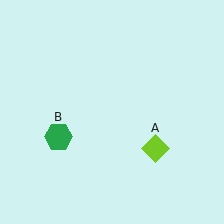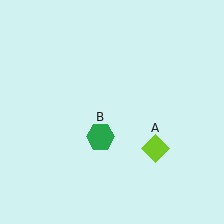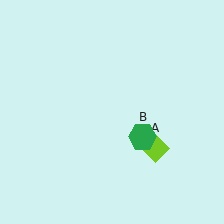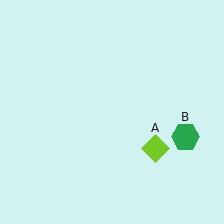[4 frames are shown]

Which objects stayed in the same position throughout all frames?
Lime diamond (object A) remained stationary.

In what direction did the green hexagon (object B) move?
The green hexagon (object B) moved right.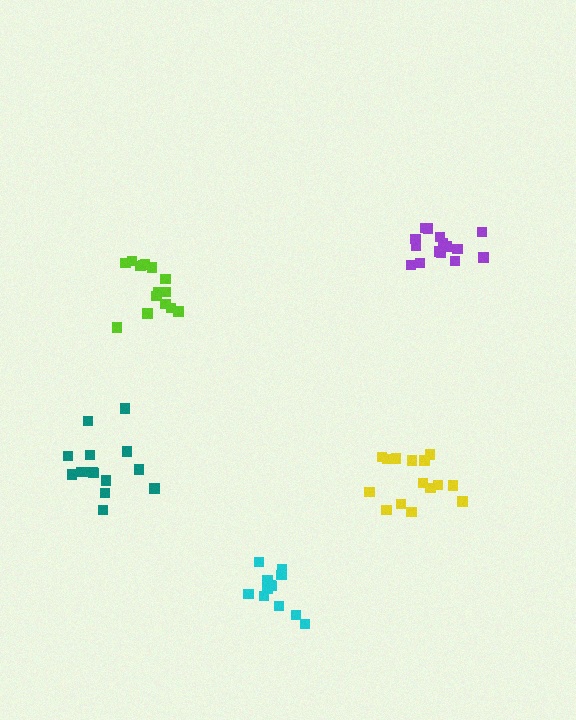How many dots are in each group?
Group 1: 15 dots, Group 2: 12 dots, Group 3: 15 dots, Group 4: 14 dots, Group 5: 15 dots (71 total).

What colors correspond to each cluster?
The clusters are colored: yellow, cyan, lime, teal, purple.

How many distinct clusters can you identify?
There are 5 distinct clusters.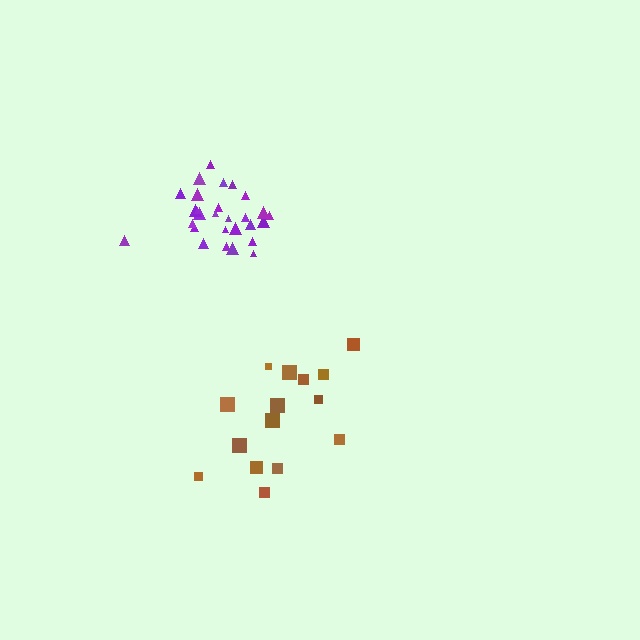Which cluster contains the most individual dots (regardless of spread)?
Purple (28).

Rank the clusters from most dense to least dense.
purple, brown.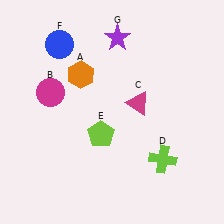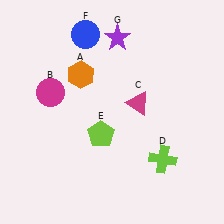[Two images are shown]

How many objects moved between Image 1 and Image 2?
1 object moved between the two images.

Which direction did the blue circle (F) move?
The blue circle (F) moved right.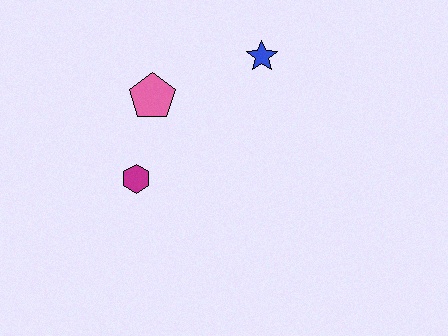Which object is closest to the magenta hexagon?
The pink pentagon is closest to the magenta hexagon.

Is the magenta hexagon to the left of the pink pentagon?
Yes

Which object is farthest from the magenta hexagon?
The blue star is farthest from the magenta hexagon.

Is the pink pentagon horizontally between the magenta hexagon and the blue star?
Yes